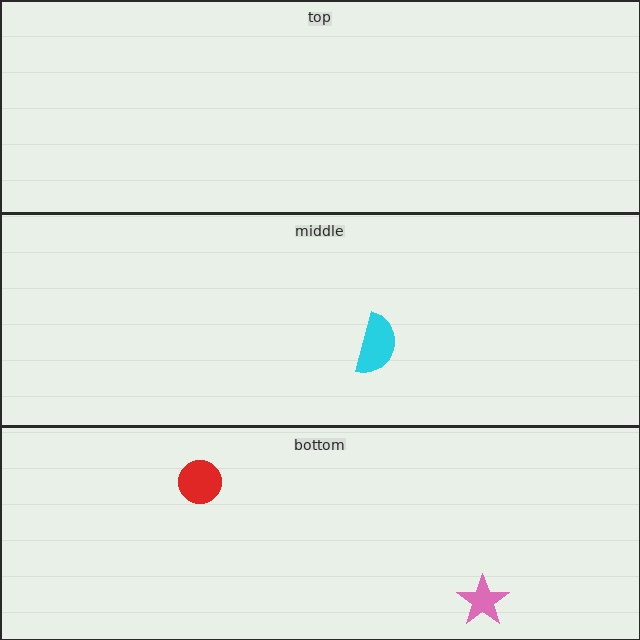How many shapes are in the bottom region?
2.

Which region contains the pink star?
The bottom region.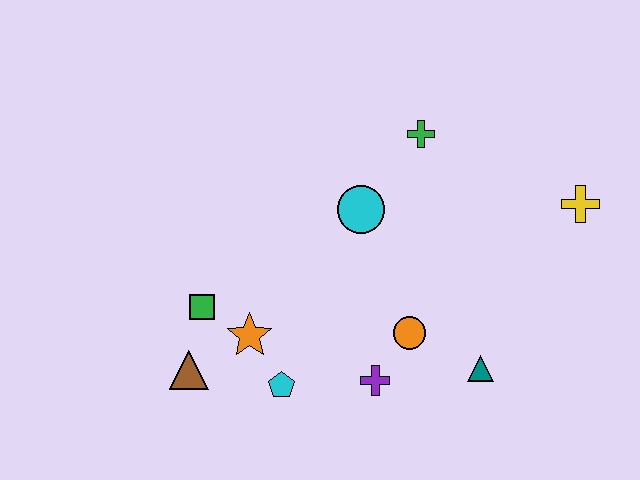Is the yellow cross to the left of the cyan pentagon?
No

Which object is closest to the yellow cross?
The green cross is closest to the yellow cross.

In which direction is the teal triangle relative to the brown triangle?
The teal triangle is to the right of the brown triangle.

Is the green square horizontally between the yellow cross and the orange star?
No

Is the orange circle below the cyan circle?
Yes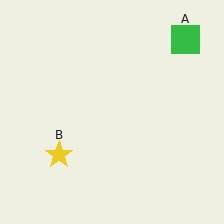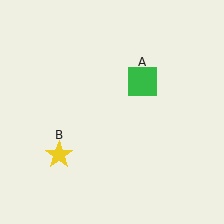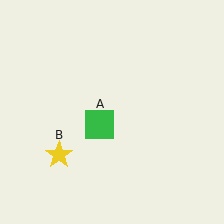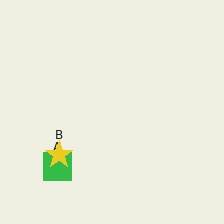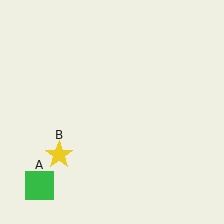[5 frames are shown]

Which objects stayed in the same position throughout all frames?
Yellow star (object B) remained stationary.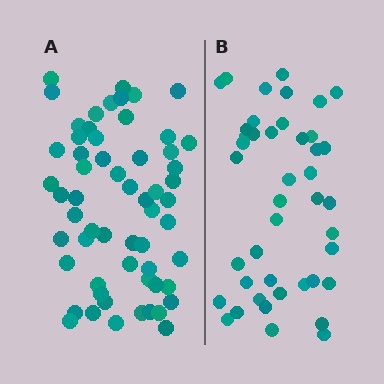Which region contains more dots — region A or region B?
Region A (the left region) has more dots.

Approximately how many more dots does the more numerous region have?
Region A has approximately 15 more dots than region B.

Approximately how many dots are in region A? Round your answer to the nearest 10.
About 60 dots. (The exact count is 59, which rounds to 60.)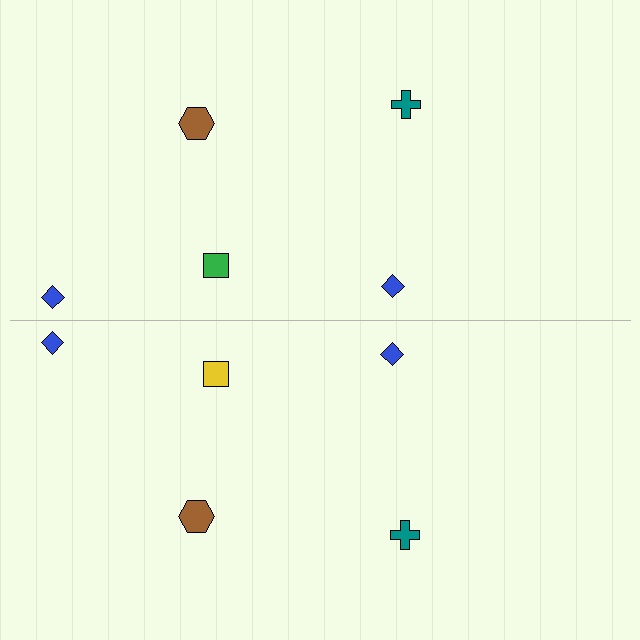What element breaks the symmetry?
The yellow square on the bottom side breaks the symmetry — its mirror counterpart is green.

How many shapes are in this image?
There are 10 shapes in this image.